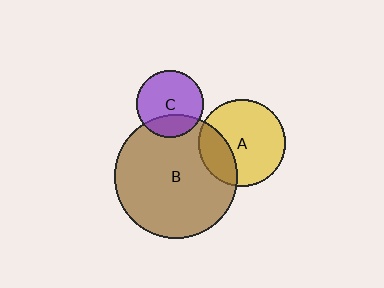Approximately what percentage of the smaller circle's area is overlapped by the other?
Approximately 25%.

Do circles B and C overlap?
Yes.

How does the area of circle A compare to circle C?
Approximately 1.7 times.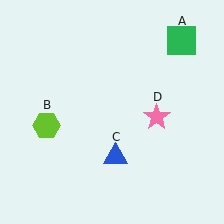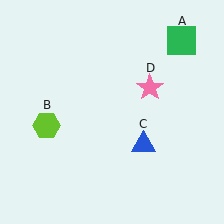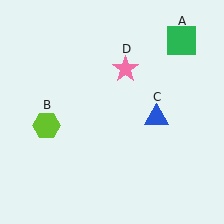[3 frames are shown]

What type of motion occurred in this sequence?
The blue triangle (object C), pink star (object D) rotated counterclockwise around the center of the scene.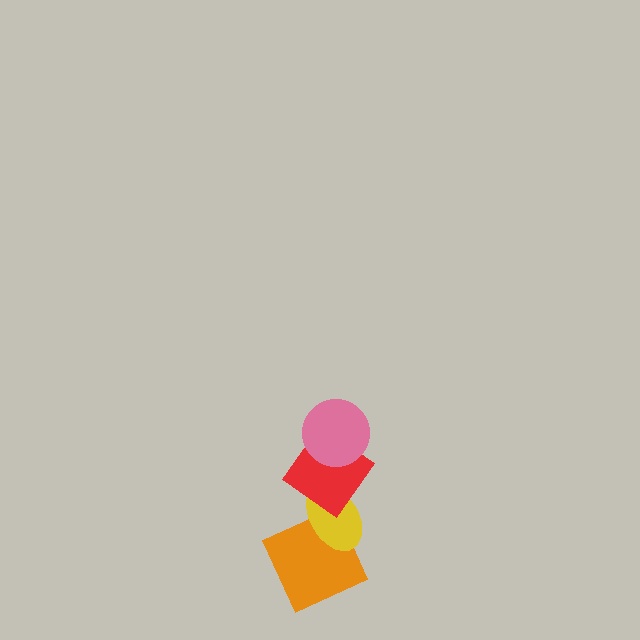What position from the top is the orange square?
The orange square is 4th from the top.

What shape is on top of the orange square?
The yellow ellipse is on top of the orange square.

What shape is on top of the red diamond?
The pink circle is on top of the red diamond.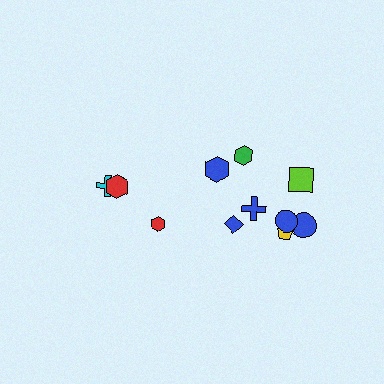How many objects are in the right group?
There are 8 objects.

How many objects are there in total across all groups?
There are 12 objects.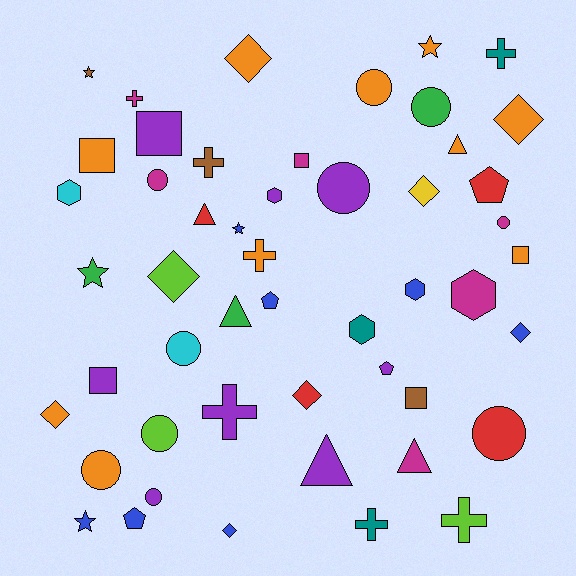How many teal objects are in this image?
There are 3 teal objects.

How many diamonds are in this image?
There are 8 diamonds.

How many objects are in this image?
There are 50 objects.